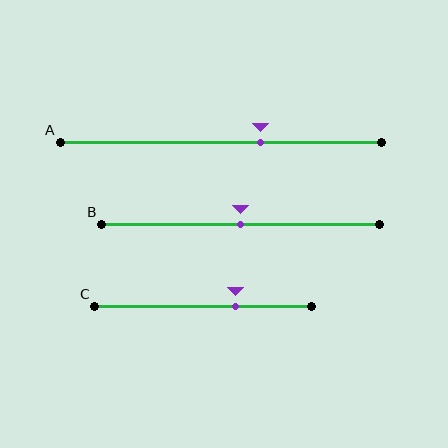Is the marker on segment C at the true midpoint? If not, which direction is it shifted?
No, the marker on segment C is shifted to the right by about 15% of the segment length.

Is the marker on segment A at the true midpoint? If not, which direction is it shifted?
No, the marker on segment A is shifted to the right by about 12% of the segment length.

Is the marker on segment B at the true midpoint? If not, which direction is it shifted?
Yes, the marker on segment B is at the true midpoint.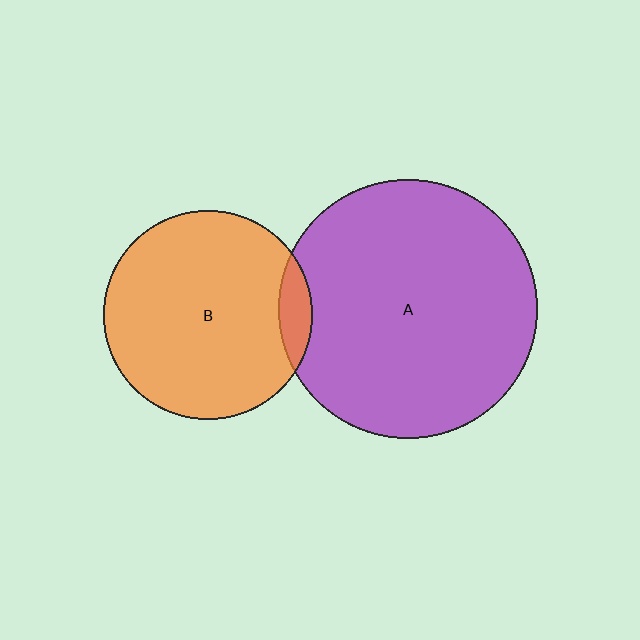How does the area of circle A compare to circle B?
Approximately 1.5 times.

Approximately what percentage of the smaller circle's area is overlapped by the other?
Approximately 10%.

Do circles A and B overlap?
Yes.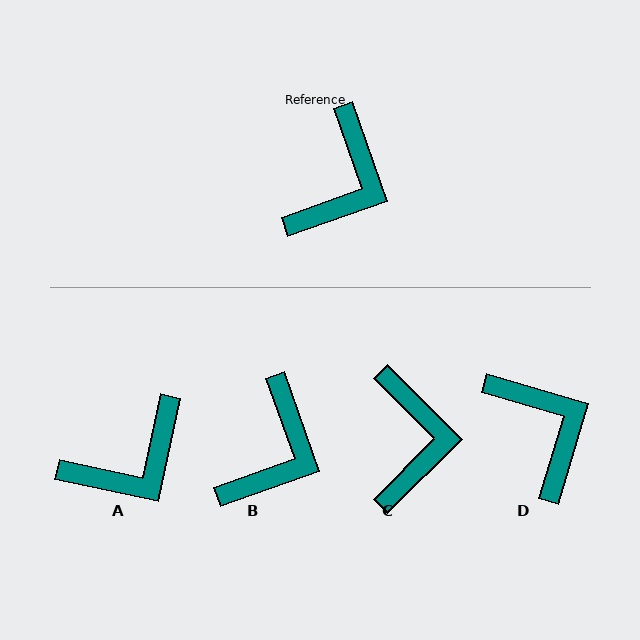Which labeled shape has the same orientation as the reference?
B.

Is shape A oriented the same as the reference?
No, it is off by about 31 degrees.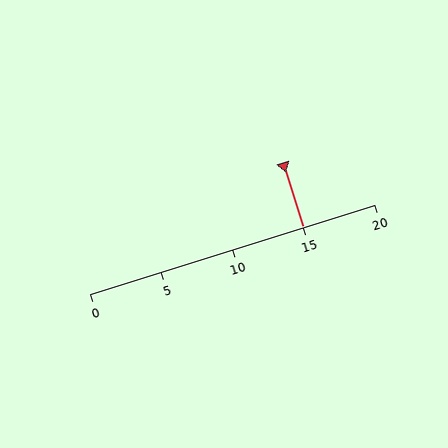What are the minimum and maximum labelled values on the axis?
The axis runs from 0 to 20.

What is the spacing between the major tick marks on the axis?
The major ticks are spaced 5 apart.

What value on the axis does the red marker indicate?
The marker indicates approximately 15.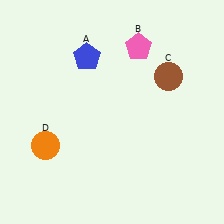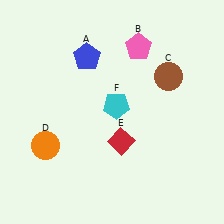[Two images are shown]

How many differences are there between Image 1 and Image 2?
There are 2 differences between the two images.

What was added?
A red diamond (E), a cyan pentagon (F) were added in Image 2.